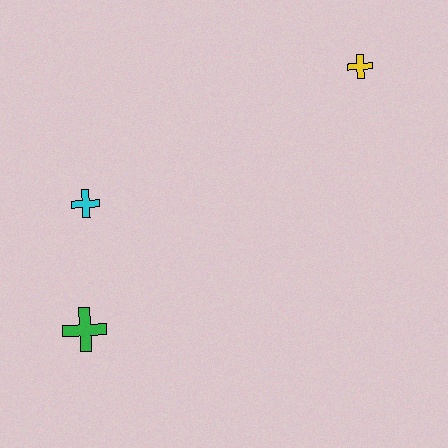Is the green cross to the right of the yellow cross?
No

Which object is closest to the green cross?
The cyan cross is closest to the green cross.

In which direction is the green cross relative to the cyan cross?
The green cross is below the cyan cross.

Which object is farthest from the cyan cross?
The yellow cross is farthest from the cyan cross.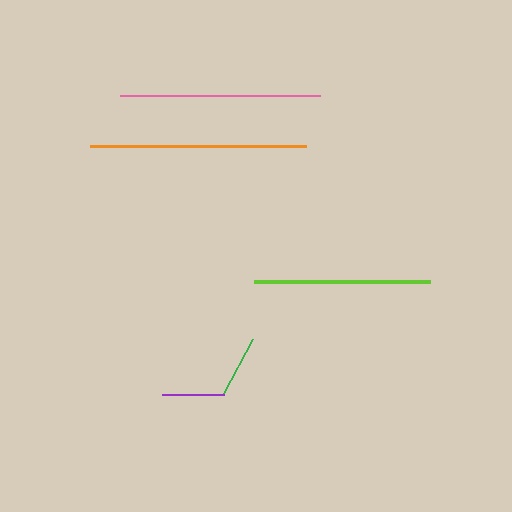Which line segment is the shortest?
The green line is the shortest at approximately 62 pixels.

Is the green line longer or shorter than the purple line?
The purple line is longer than the green line.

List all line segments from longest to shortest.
From longest to shortest: orange, pink, lime, purple, green.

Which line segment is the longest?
The orange line is the longest at approximately 216 pixels.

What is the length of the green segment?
The green segment is approximately 62 pixels long.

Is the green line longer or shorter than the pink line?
The pink line is longer than the green line.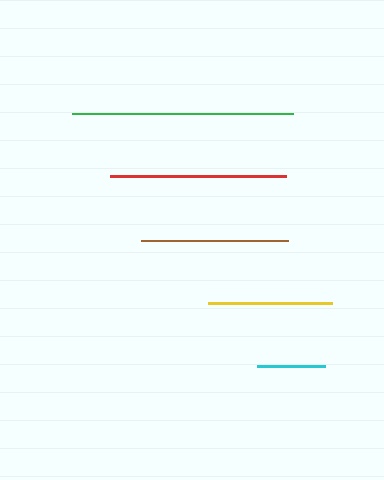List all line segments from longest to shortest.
From longest to shortest: green, red, brown, yellow, cyan.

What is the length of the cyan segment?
The cyan segment is approximately 68 pixels long.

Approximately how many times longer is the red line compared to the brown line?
The red line is approximately 1.2 times the length of the brown line.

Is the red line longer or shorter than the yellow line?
The red line is longer than the yellow line.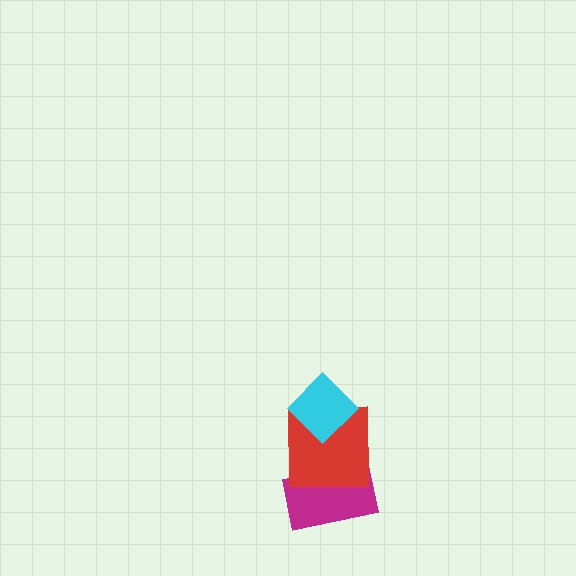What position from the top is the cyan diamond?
The cyan diamond is 1st from the top.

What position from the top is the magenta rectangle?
The magenta rectangle is 3rd from the top.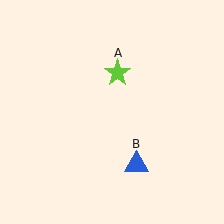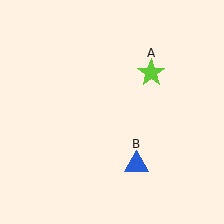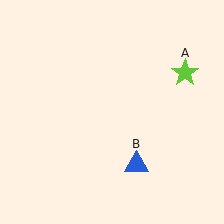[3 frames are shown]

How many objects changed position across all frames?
1 object changed position: lime star (object A).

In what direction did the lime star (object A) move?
The lime star (object A) moved right.